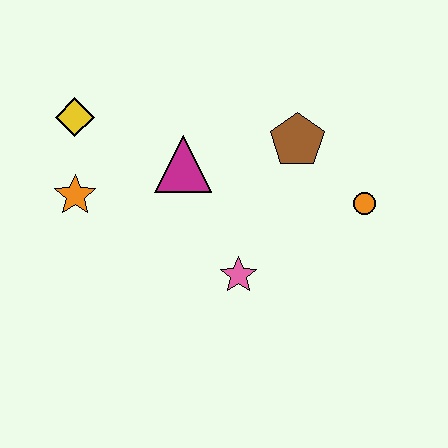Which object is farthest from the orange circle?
The yellow diamond is farthest from the orange circle.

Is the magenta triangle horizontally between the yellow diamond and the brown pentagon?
Yes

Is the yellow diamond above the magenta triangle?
Yes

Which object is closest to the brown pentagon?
The orange circle is closest to the brown pentagon.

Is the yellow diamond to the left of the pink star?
Yes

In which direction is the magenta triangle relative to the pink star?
The magenta triangle is above the pink star.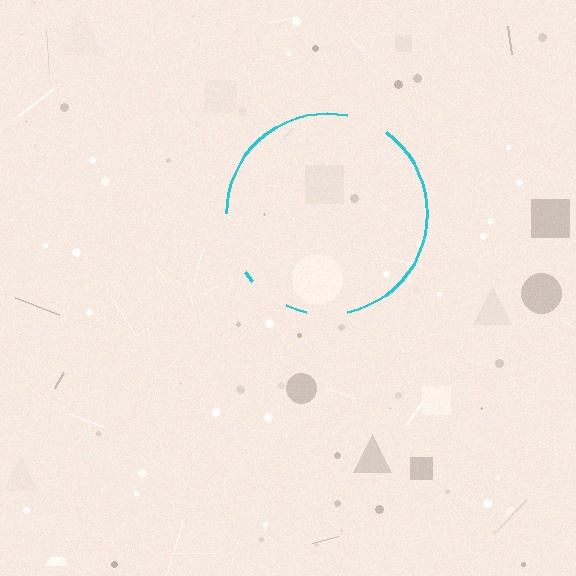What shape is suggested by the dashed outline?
The dashed outline suggests a circle.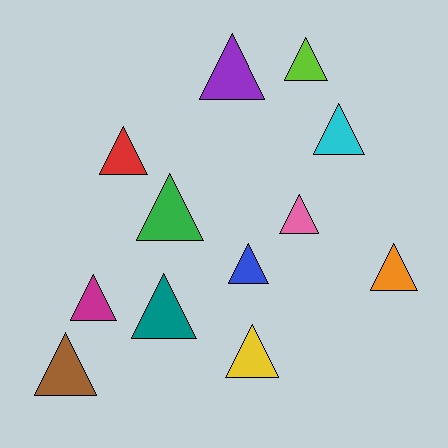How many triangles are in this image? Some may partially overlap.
There are 12 triangles.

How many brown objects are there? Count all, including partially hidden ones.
There is 1 brown object.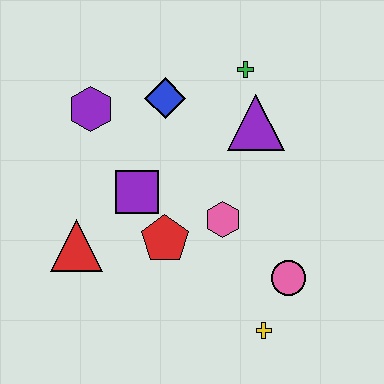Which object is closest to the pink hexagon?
The red pentagon is closest to the pink hexagon.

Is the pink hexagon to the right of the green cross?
No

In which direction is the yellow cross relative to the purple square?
The yellow cross is below the purple square.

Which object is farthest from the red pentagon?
The green cross is farthest from the red pentagon.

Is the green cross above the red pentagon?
Yes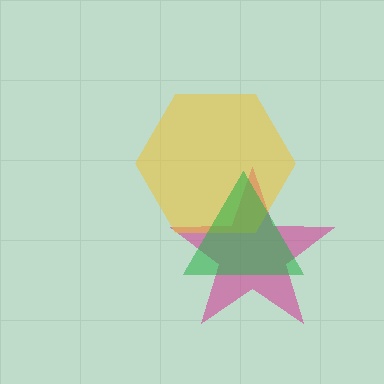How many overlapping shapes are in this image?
There are 3 overlapping shapes in the image.